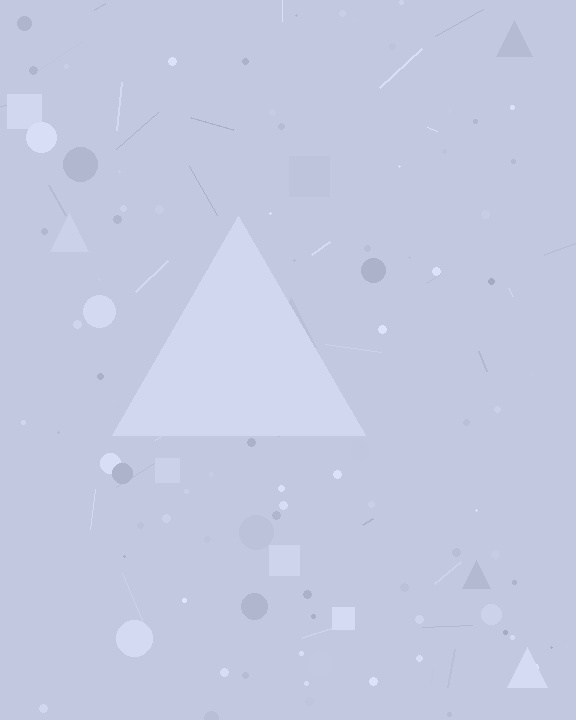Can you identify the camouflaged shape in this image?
The camouflaged shape is a triangle.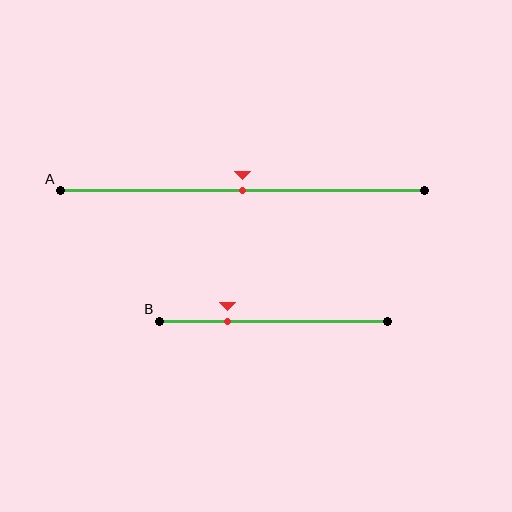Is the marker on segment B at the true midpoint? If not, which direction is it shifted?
No, the marker on segment B is shifted to the left by about 20% of the segment length.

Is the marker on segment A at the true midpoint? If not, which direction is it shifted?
Yes, the marker on segment A is at the true midpoint.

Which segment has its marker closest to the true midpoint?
Segment A has its marker closest to the true midpoint.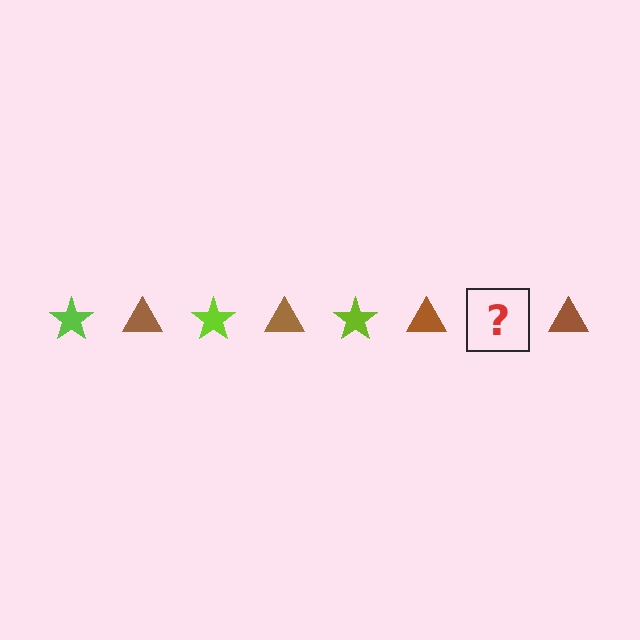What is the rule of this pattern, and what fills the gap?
The rule is that the pattern alternates between lime star and brown triangle. The gap should be filled with a lime star.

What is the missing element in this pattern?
The missing element is a lime star.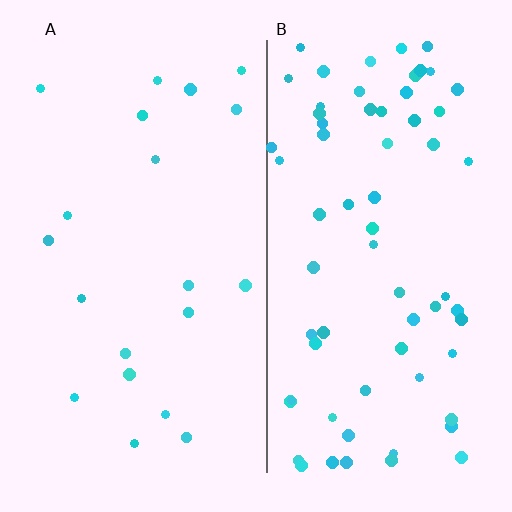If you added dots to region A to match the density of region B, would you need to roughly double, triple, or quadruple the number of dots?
Approximately triple.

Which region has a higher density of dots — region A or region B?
B (the right).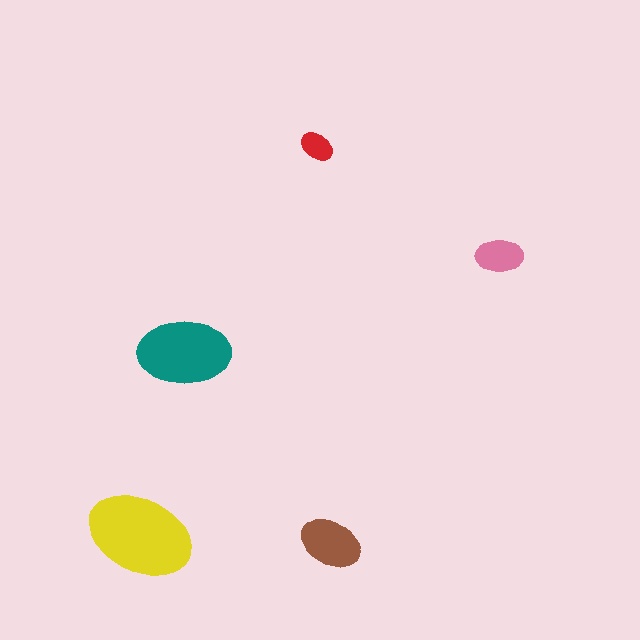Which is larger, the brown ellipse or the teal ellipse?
The teal one.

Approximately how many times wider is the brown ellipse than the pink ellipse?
About 1.5 times wider.